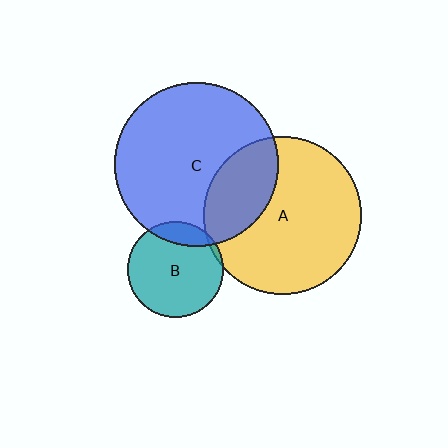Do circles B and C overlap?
Yes.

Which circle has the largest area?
Circle C (blue).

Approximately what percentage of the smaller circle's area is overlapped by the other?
Approximately 15%.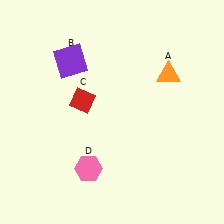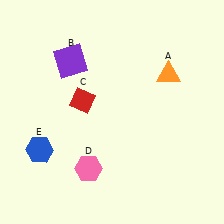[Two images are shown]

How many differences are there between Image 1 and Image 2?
There is 1 difference between the two images.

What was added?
A blue hexagon (E) was added in Image 2.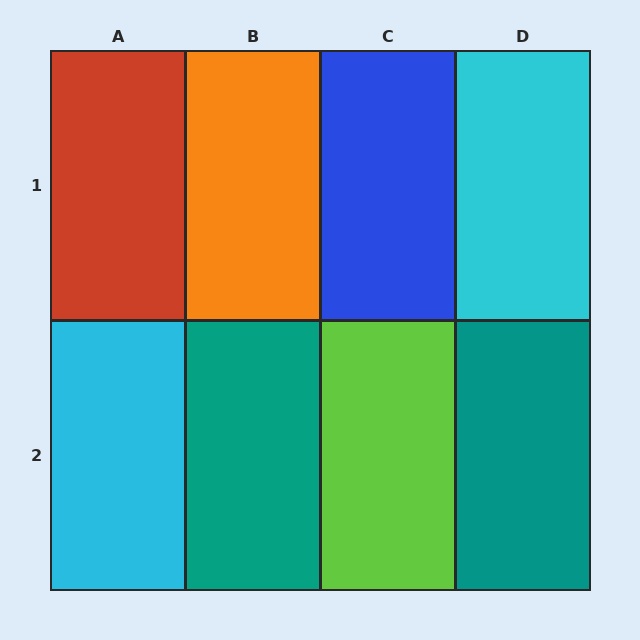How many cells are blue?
1 cell is blue.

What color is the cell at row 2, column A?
Cyan.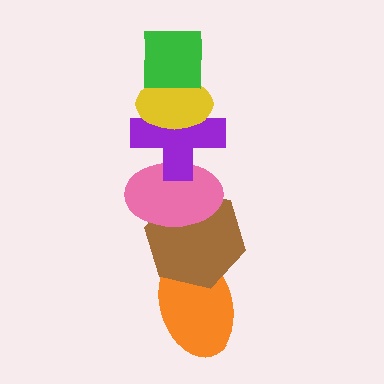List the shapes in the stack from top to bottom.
From top to bottom: the green square, the yellow ellipse, the purple cross, the pink ellipse, the brown hexagon, the orange ellipse.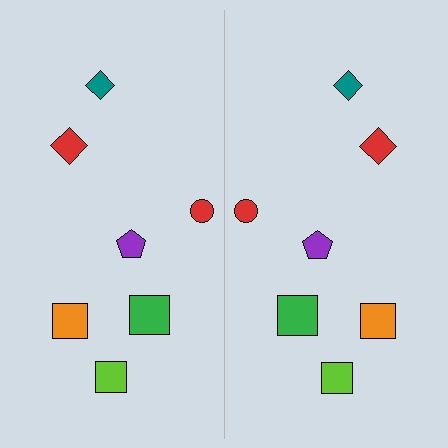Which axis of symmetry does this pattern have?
The pattern has a vertical axis of symmetry running through the center of the image.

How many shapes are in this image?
There are 14 shapes in this image.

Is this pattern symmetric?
Yes, this pattern has bilateral (reflection) symmetry.